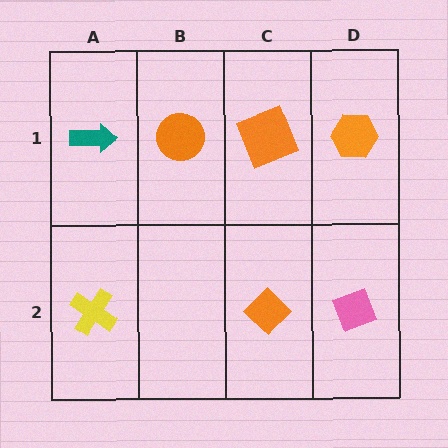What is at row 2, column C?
An orange diamond.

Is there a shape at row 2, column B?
No, that cell is empty.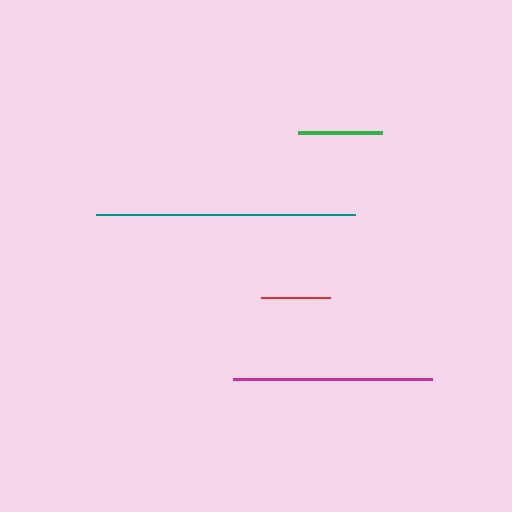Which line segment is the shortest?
The red line is the shortest at approximately 69 pixels.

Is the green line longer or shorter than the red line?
The green line is longer than the red line.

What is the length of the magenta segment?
The magenta segment is approximately 200 pixels long.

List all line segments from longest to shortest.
From longest to shortest: teal, magenta, green, red.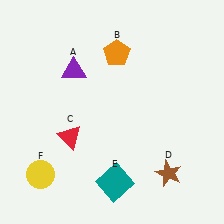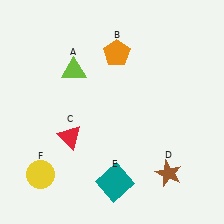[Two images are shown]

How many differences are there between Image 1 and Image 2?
There is 1 difference between the two images.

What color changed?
The triangle (A) changed from purple in Image 1 to lime in Image 2.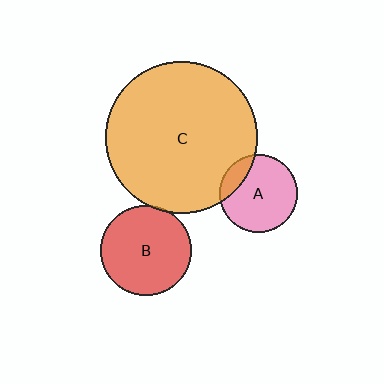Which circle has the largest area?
Circle C (orange).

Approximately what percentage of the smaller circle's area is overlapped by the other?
Approximately 5%.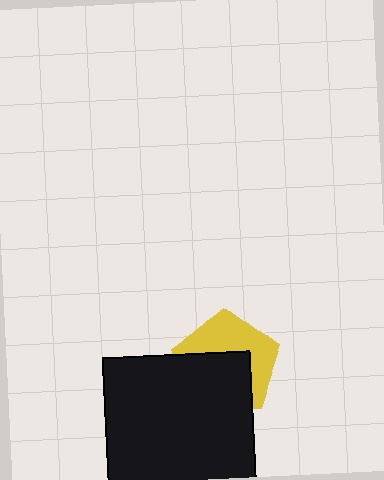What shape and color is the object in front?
The object in front is a black square.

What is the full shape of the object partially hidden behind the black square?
The partially hidden object is a yellow pentagon.